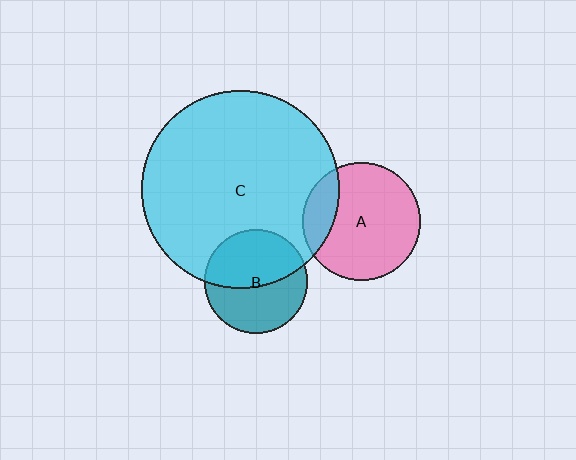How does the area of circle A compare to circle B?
Approximately 1.3 times.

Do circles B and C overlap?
Yes.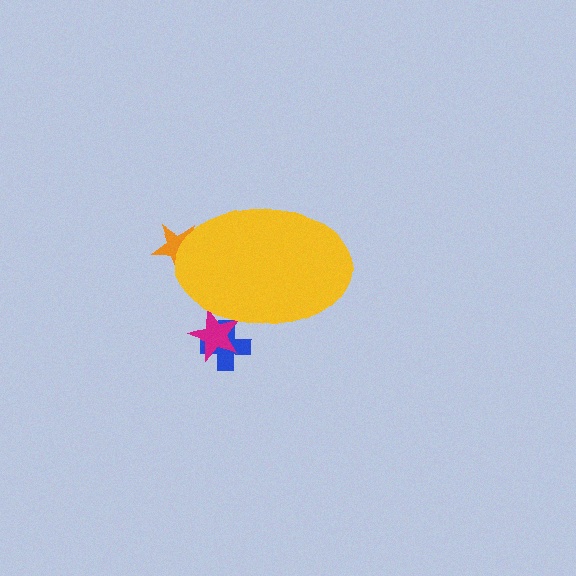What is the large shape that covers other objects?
A yellow ellipse.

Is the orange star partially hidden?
Yes, the orange star is partially hidden behind the yellow ellipse.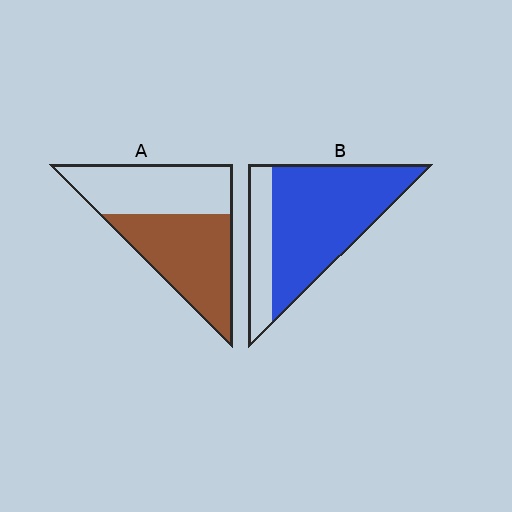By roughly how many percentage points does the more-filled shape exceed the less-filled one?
By roughly 25 percentage points (B over A).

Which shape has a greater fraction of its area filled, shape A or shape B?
Shape B.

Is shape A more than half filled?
Roughly half.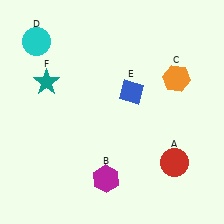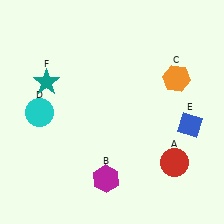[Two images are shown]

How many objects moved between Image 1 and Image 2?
2 objects moved between the two images.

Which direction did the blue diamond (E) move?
The blue diamond (E) moved right.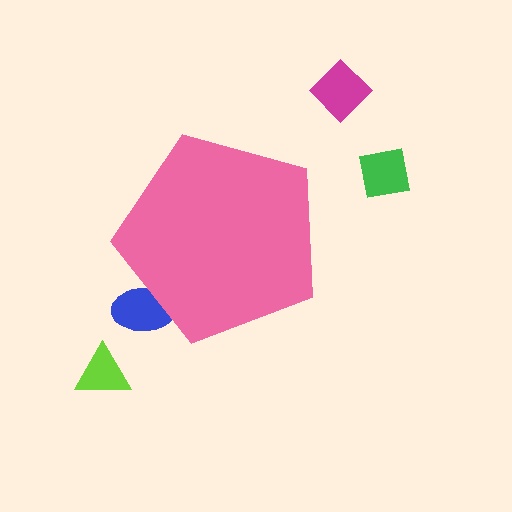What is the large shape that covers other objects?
A pink pentagon.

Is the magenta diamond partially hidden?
No, the magenta diamond is fully visible.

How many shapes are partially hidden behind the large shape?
1 shape is partially hidden.